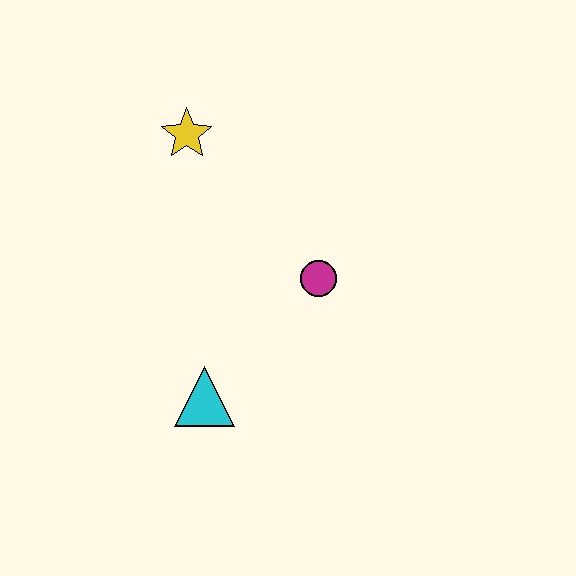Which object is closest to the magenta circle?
The cyan triangle is closest to the magenta circle.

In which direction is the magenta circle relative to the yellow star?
The magenta circle is below the yellow star.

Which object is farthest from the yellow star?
The cyan triangle is farthest from the yellow star.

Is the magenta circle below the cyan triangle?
No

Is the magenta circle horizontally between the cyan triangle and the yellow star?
No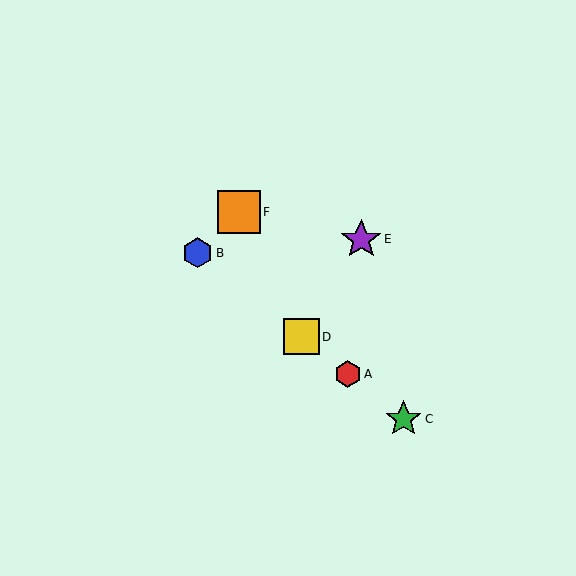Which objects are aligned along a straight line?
Objects A, B, C, D are aligned along a straight line.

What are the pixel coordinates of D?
Object D is at (301, 337).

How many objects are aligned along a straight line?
4 objects (A, B, C, D) are aligned along a straight line.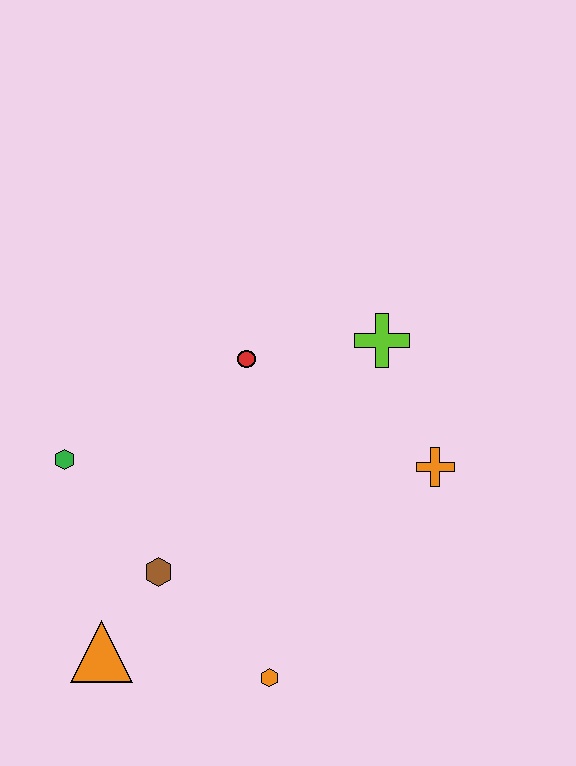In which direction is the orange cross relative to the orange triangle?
The orange cross is to the right of the orange triangle.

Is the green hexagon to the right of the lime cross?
No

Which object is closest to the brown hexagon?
The orange triangle is closest to the brown hexagon.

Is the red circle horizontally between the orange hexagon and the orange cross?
No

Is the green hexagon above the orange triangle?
Yes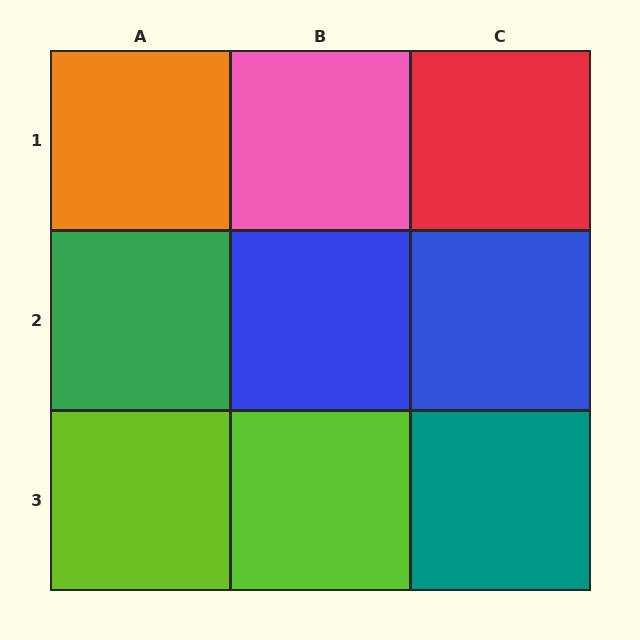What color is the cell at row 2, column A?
Green.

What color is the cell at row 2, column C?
Blue.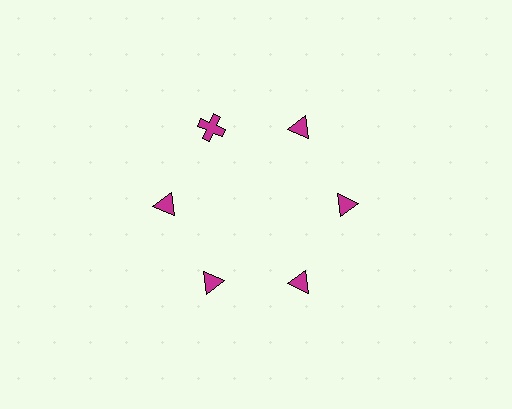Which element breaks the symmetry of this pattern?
The magenta cross at roughly the 11 o'clock position breaks the symmetry. All other shapes are magenta triangles.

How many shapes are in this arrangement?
There are 6 shapes arranged in a ring pattern.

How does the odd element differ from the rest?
It has a different shape: cross instead of triangle.